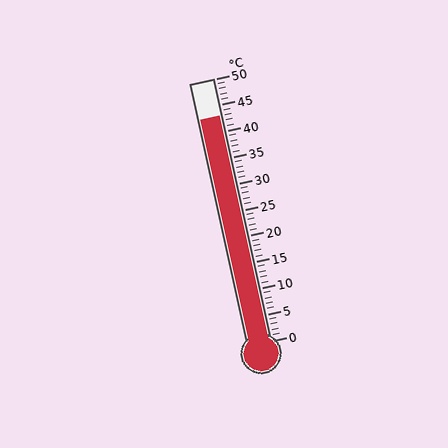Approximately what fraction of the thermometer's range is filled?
The thermometer is filled to approximately 85% of its range.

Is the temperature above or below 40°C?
The temperature is above 40°C.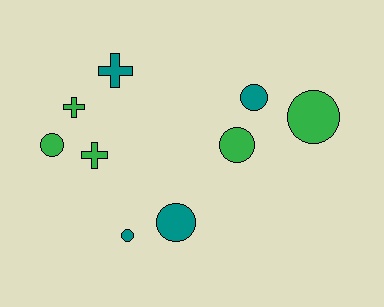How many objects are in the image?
There are 9 objects.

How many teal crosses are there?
There is 1 teal cross.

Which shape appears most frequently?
Circle, with 6 objects.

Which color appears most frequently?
Green, with 5 objects.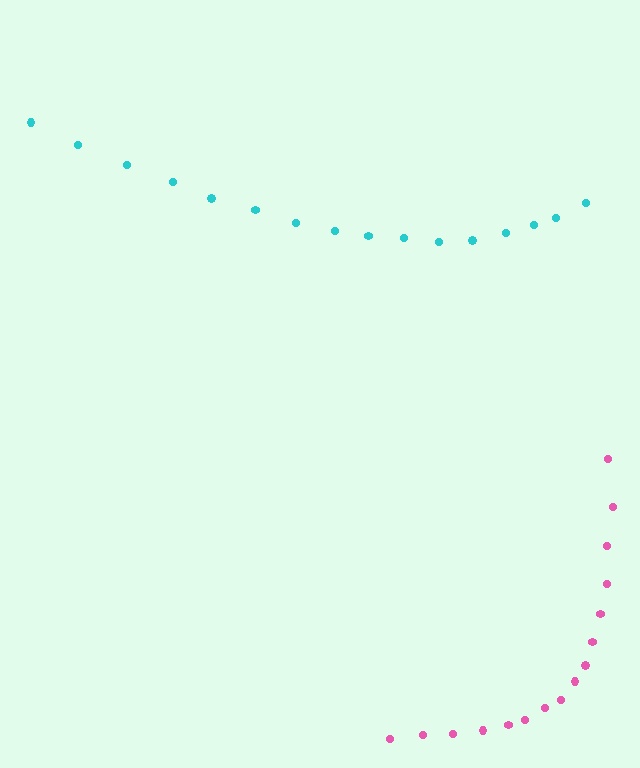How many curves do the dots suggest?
There are 2 distinct paths.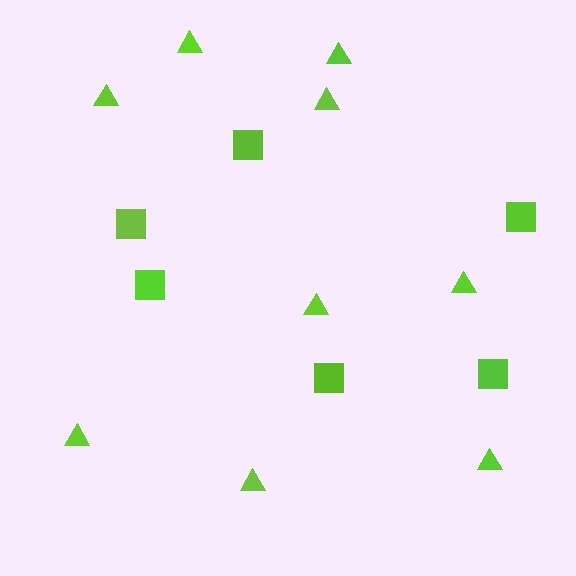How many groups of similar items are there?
There are 2 groups: one group of triangles (9) and one group of squares (6).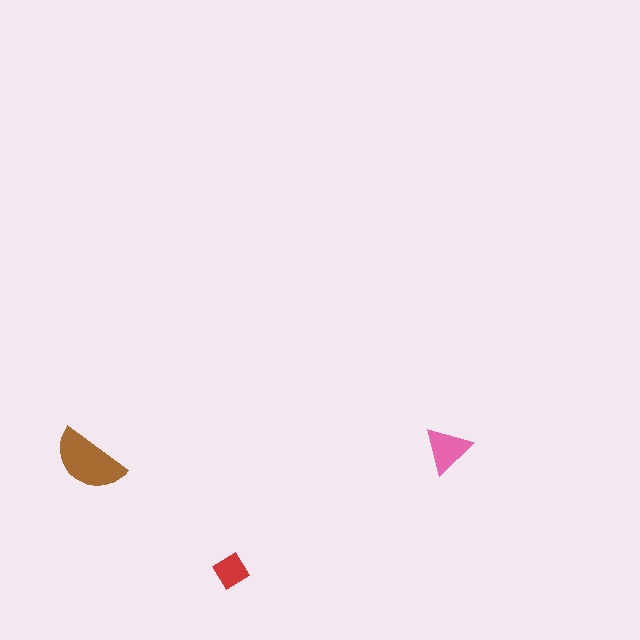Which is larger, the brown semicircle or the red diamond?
The brown semicircle.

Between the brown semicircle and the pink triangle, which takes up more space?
The brown semicircle.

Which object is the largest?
The brown semicircle.